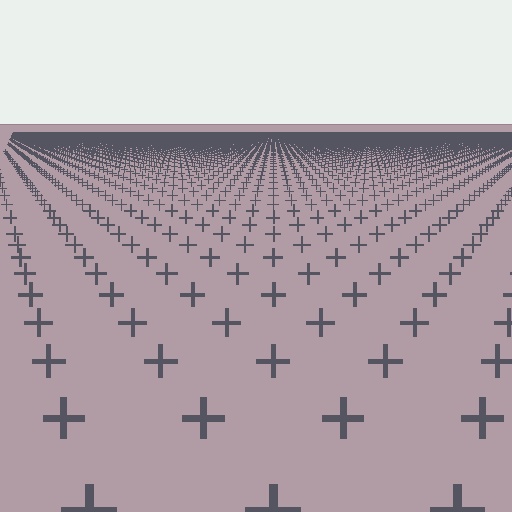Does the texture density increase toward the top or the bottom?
Density increases toward the top.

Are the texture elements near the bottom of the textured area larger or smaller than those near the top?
Larger. Near the bottom, elements are closer to the viewer and appear at a bigger on-screen size.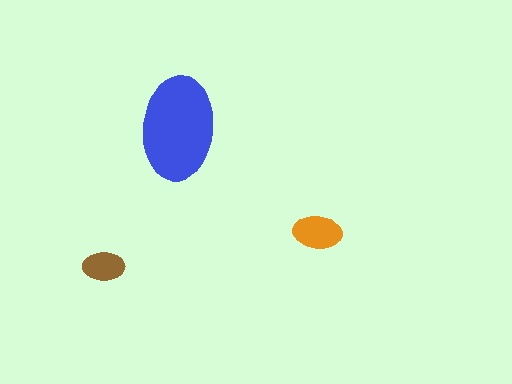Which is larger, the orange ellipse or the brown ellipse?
The orange one.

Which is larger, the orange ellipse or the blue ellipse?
The blue one.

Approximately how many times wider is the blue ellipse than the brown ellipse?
About 2.5 times wider.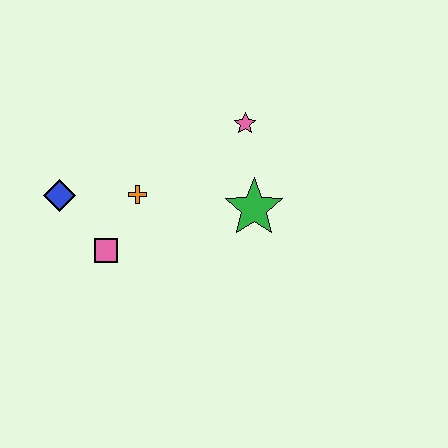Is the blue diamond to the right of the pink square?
No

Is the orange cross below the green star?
No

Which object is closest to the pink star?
The green star is closest to the pink star.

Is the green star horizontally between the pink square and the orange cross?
No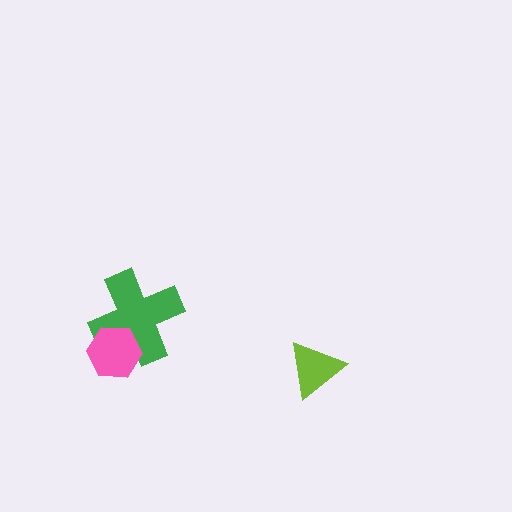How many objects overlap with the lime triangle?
0 objects overlap with the lime triangle.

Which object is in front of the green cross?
The pink hexagon is in front of the green cross.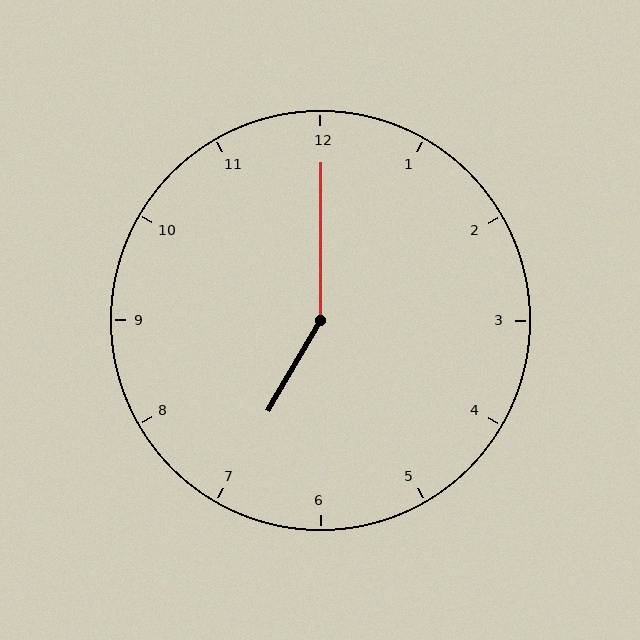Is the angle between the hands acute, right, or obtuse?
It is obtuse.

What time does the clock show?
7:00.